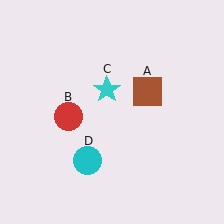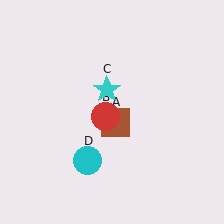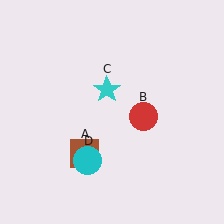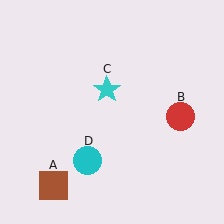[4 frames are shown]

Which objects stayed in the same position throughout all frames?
Cyan star (object C) and cyan circle (object D) remained stationary.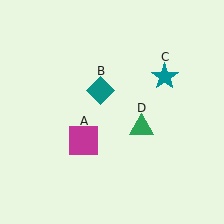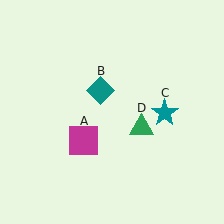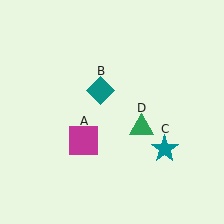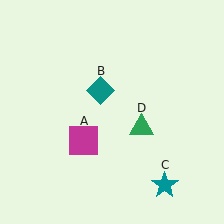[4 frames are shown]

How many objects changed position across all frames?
1 object changed position: teal star (object C).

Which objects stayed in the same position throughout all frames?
Magenta square (object A) and teal diamond (object B) and green triangle (object D) remained stationary.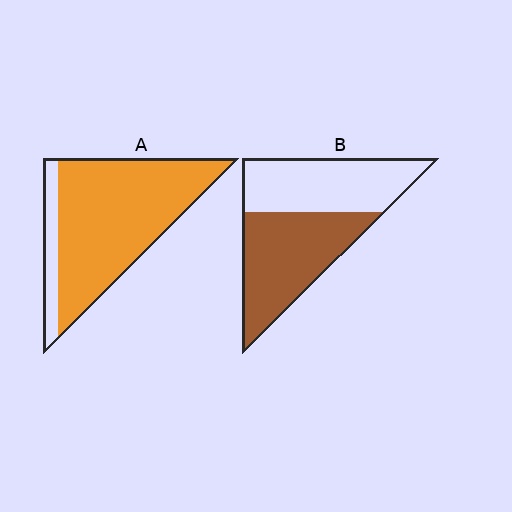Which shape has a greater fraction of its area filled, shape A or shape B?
Shape A.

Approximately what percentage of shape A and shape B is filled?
A is approximately 85% and B is approximately 55%.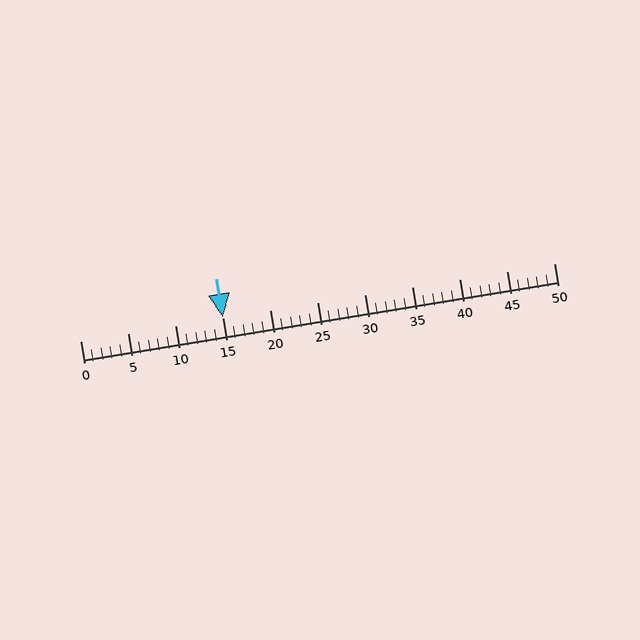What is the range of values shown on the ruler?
The ruler shows values from 0 to 50.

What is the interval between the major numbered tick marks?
The major tick marks are spaced 5 units apart.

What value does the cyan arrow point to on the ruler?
The cyan arrow points to approximately 15.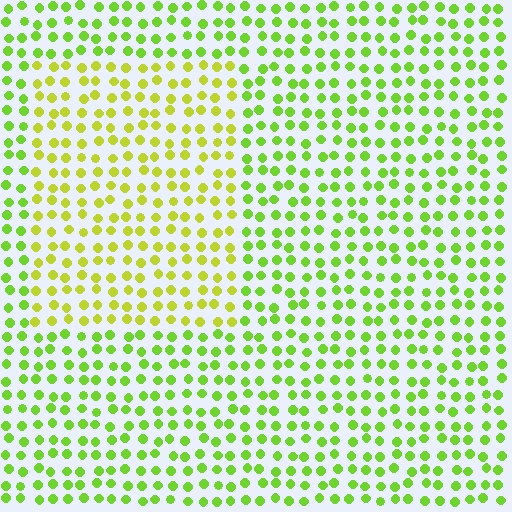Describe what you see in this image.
The image is filled with small lime elements in a uniform arrangement. A rectangle-shaped region is visible where the elements are tinted to a slightly different hue, forming a subtle color boundary.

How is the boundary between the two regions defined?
The boundary is defined purely by a slight shift in hue (about 28 degrees). Spacing, size, and orientation are identical on both sides.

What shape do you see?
I see a rectangle.